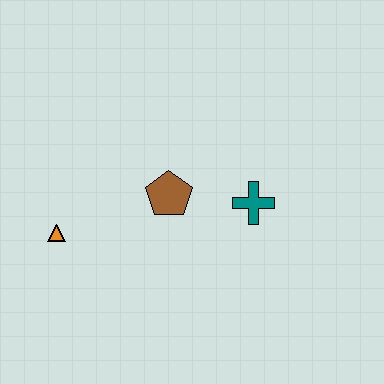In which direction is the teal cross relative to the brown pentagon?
The teal cross is to the right of the brown pentagon.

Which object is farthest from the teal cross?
The orange triangle is farthest from the teal cross.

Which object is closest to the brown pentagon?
The teal cross is closest to the brown pentagon.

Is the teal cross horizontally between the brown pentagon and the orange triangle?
No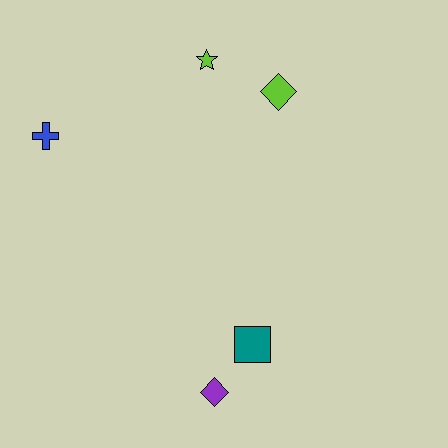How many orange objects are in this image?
There are no orange objects.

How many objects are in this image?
There are 5 objects.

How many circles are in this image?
There are no circles.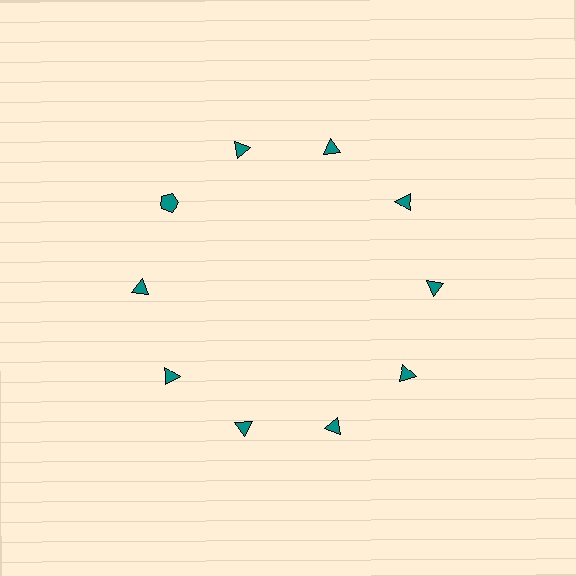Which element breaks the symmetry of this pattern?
The teal pentagon at roughly the 10 o'clock position breaks the symmetry. All other shapes are teal triangles.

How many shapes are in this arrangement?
There are 10 shapes arranged in a ring pattern.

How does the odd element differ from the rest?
It has a different shape: pentagon instead of triangle.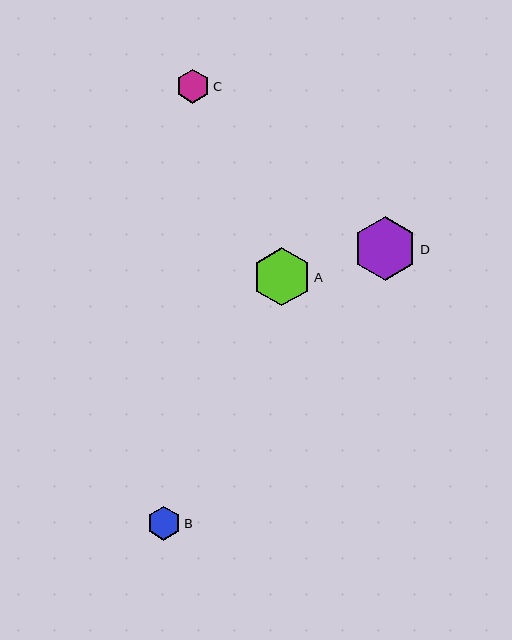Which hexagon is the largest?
Hexagon D is the largest with a size of approximately 63 pixels.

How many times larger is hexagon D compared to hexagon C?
Hexagon D is approximately 1.9 times the size of hexagon C.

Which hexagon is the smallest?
Hexagon C is the smallest with a size of approximately 34 pixels.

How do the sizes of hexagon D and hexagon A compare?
Hexagon D and hexagon A are approximately the same size.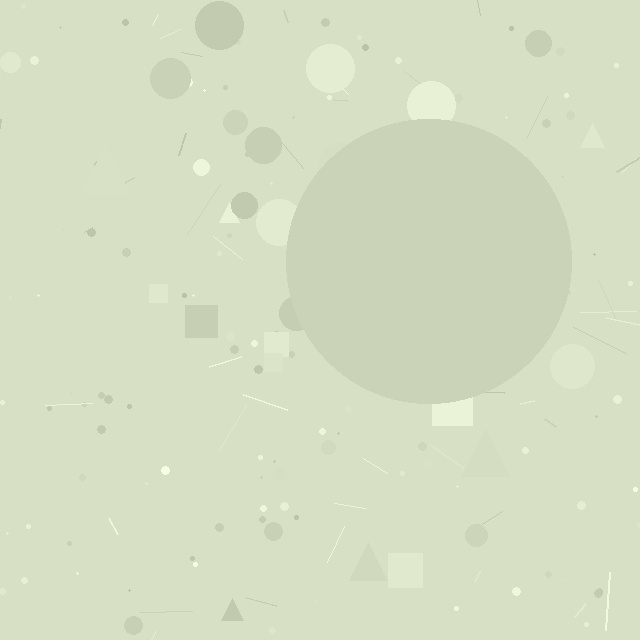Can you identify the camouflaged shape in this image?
The camouflaged shape is a circle.